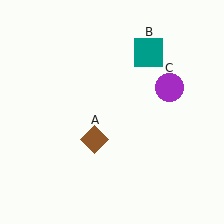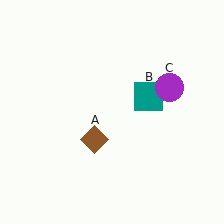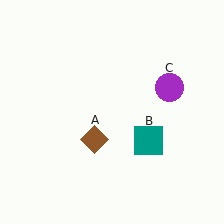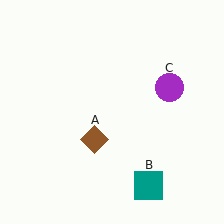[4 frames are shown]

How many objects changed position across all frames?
1 object changed position: teal square (object B).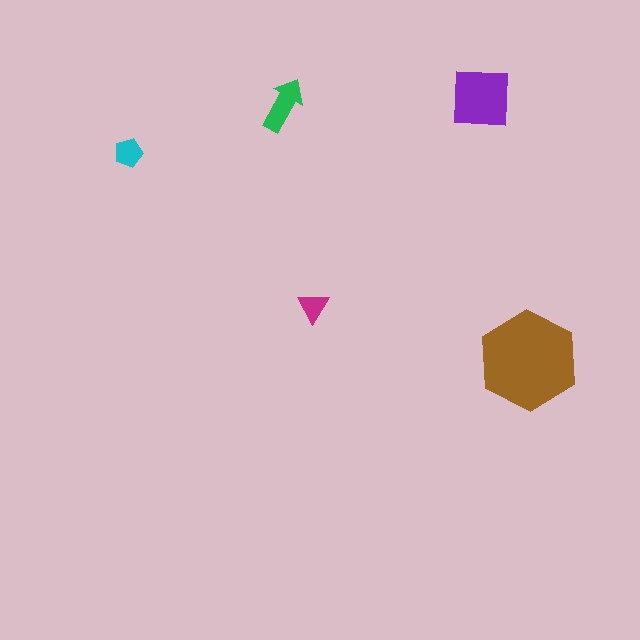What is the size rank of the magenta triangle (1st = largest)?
5th.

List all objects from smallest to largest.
The magenta triangle, the cyan pentagon, the green arrow, the purple square, the brown hexagon.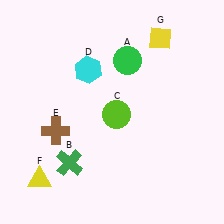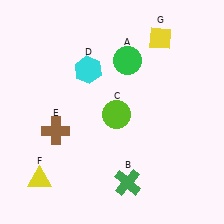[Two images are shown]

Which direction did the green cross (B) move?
The green cross (B) moved right.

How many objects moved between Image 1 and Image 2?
1 object moved between the two images.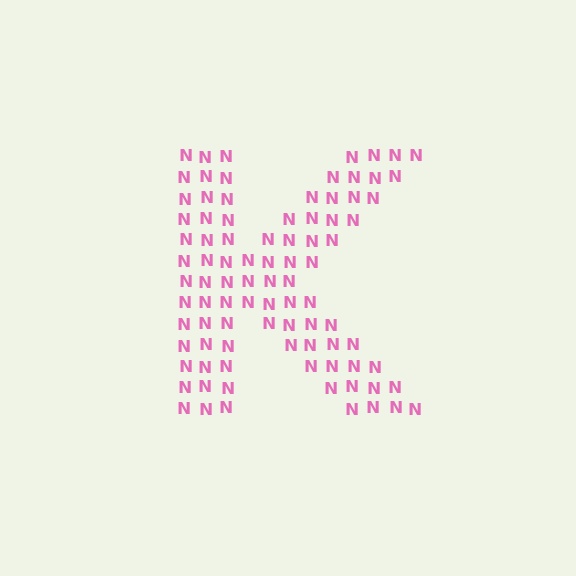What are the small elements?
The small elements are letter N's.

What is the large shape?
The large shape is the letter K.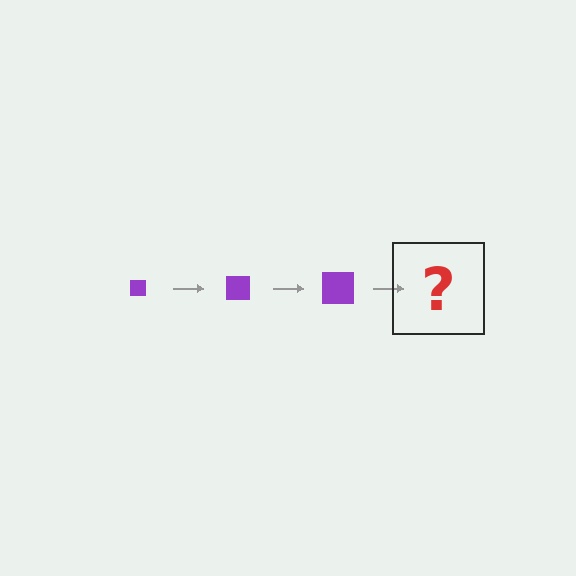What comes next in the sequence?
The next element should be a purple square, larger than the previous one.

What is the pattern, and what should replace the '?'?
The pattern is that the square gets progressively larger each step. The '?' should be a purple square, larger than the previous one.